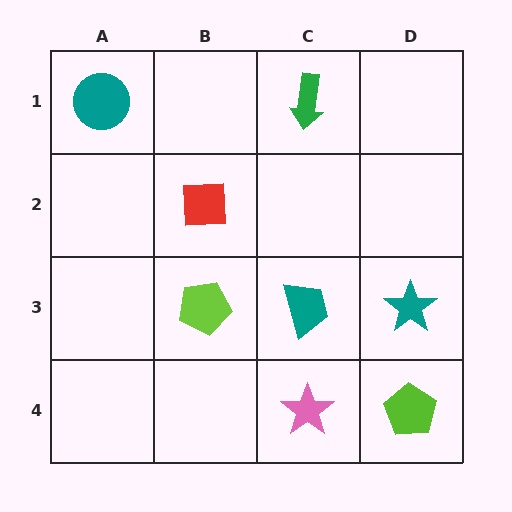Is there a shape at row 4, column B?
No, that cell is empty.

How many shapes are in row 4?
2 shapes.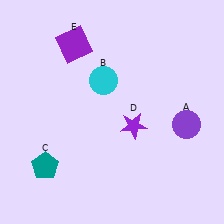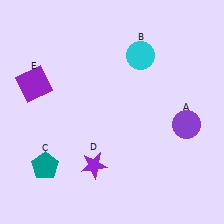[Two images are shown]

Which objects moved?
The objects that moved are: the cyan circle (B), the purple star (D), the purple square (E).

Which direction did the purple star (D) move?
The purple star (D) moved left.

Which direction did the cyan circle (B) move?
The cyan circle (B) moved right.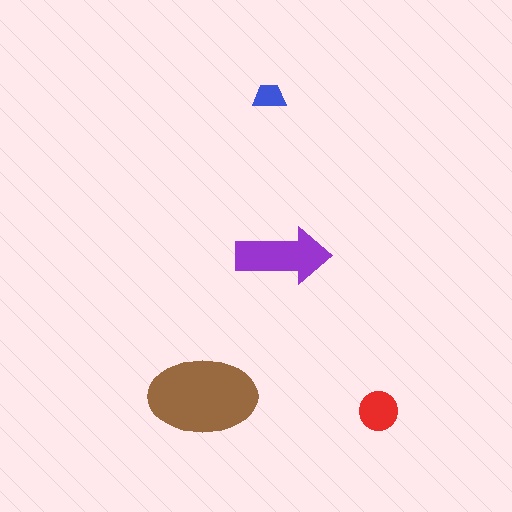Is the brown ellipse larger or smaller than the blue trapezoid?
Larger.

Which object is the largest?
The brown ellipse.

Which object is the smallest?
The blue trapezoid.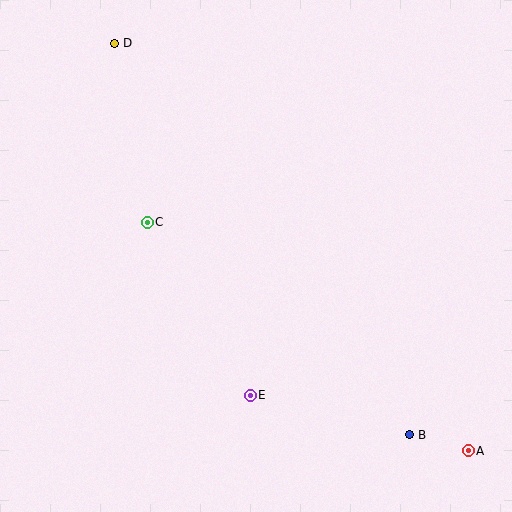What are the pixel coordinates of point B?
Point B is at (410, 435).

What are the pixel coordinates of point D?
Point D is at (115, 43).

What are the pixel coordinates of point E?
Point E is at (250, 395).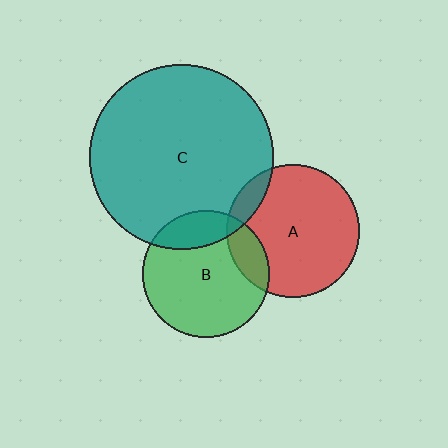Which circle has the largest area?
Circle C (teal).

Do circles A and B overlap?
Yes.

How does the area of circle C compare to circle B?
Approximately 2.1 times.